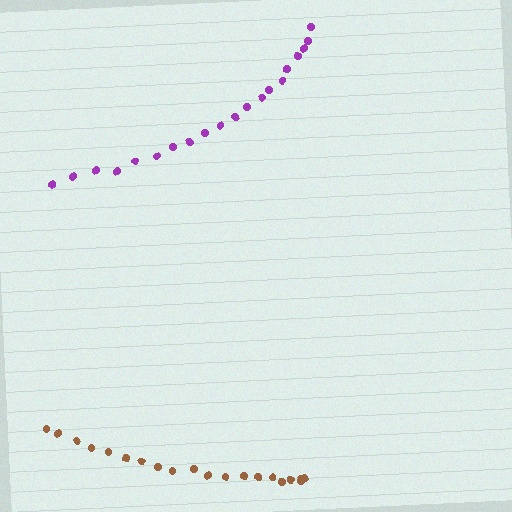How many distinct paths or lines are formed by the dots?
There are 2 distinct paths.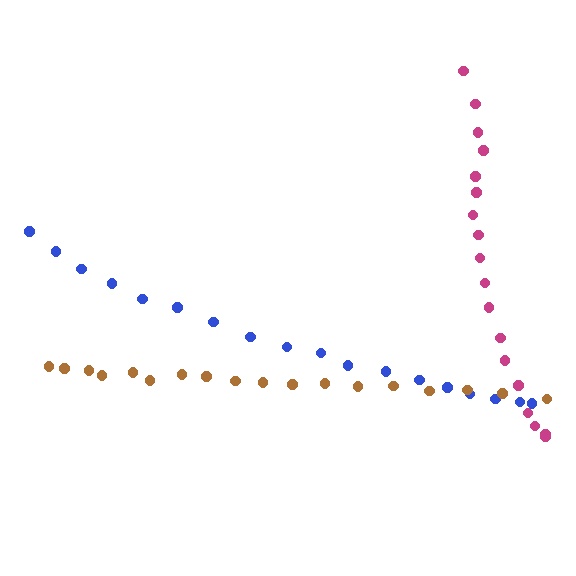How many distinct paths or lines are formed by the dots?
There are 3 distinct paths.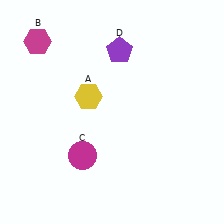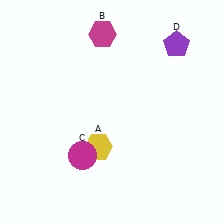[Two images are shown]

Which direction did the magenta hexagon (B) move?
The magenta hexagon (B) moved right.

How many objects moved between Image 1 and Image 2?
3 objects moved between the two images.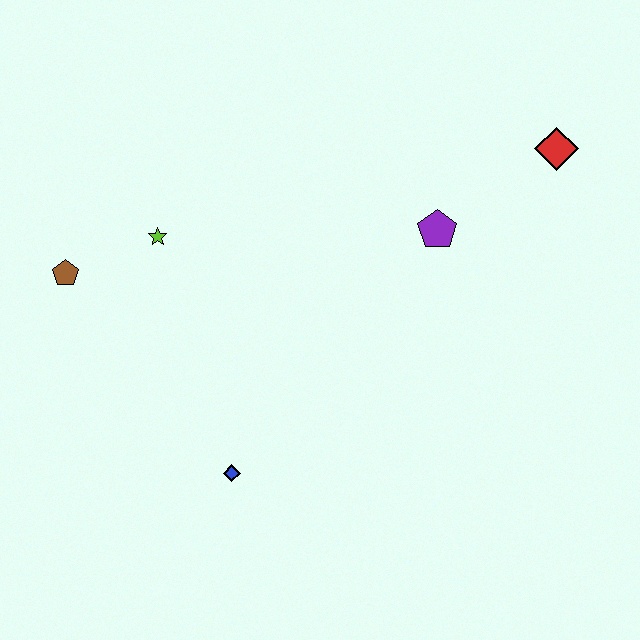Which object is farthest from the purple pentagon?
The brown pentagon is farthest from the purple pentagon.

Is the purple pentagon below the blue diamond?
No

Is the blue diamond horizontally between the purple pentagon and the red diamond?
No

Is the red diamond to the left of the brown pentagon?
No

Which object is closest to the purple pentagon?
The red diamond is closest to the purple pentagon.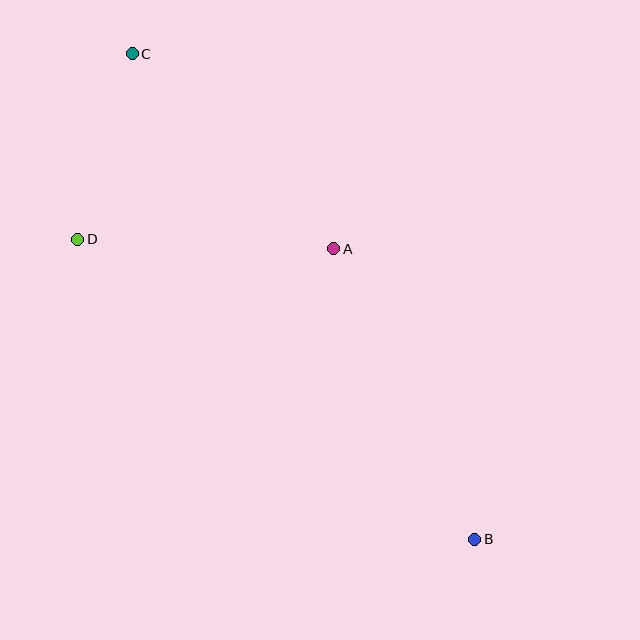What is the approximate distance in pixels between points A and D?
The distance between A and D is approximately 256 pixels.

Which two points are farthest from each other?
Points B and C are farthest from each other.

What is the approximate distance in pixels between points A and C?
The distance between A and C is approximately 280 pixels.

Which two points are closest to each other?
Points C and D are closest to each other.